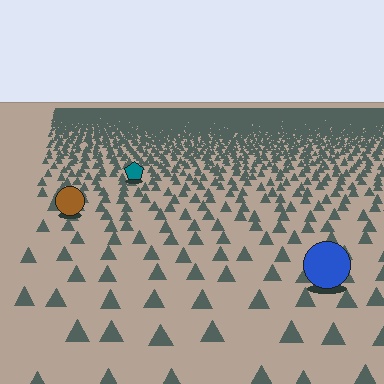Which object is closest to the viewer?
The blue circle is closest. The texture marks near it are larger and more spread out.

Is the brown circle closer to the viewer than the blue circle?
No. The blue circle is closer — you can tell from the texture gradient: the ground texture is coarser near it.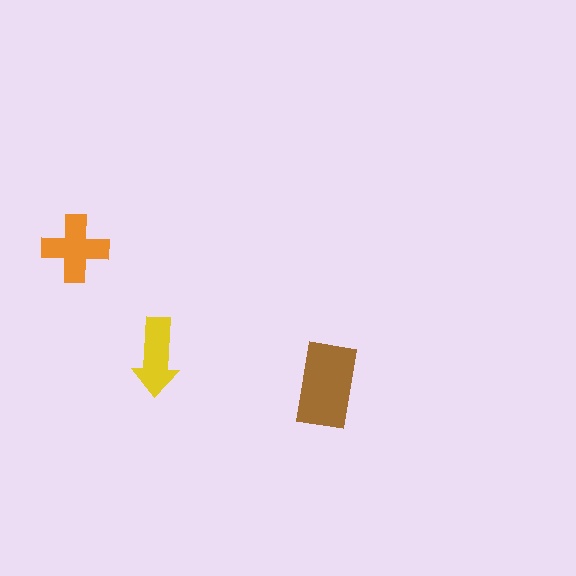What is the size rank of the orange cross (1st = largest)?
2nd.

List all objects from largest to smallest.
The brown rectangle, the orange cross, the yellow arrow.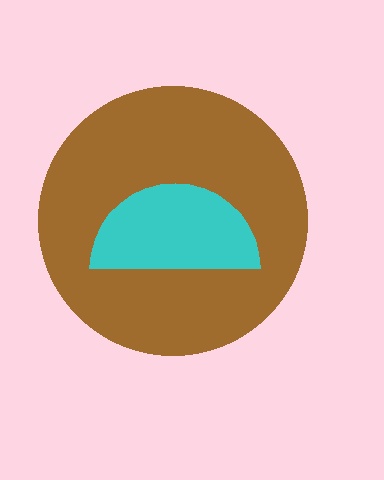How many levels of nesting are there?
2.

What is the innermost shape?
The cyan semicircle.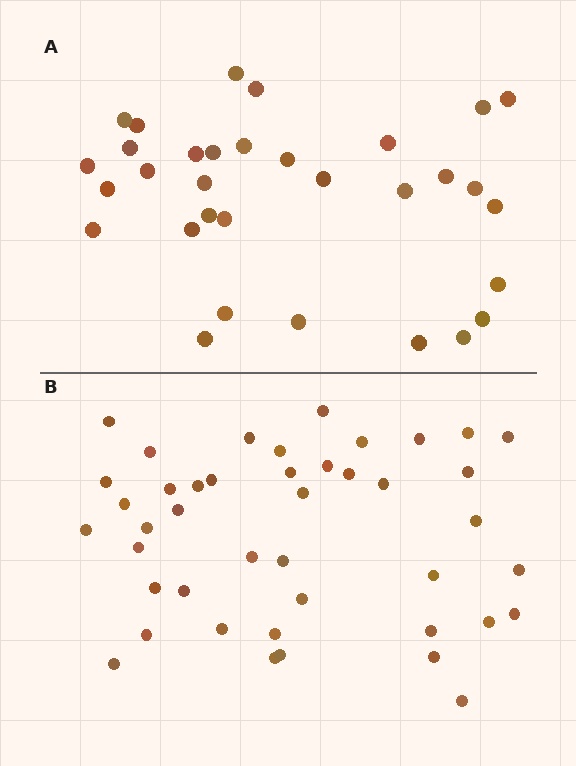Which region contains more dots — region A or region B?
Region B (the bottom region) has more dots.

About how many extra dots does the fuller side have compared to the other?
Region B has roughly 12 or so more dots than region A.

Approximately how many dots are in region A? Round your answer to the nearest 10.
About 30 dots. (The exact count is 32, which rounds to 30.)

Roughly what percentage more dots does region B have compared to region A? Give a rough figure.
About 35% more.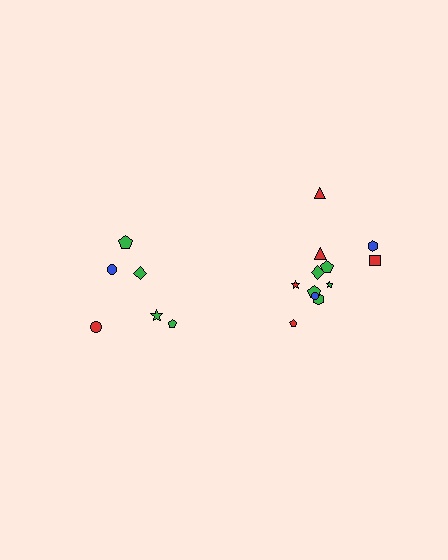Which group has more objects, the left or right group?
The right group.